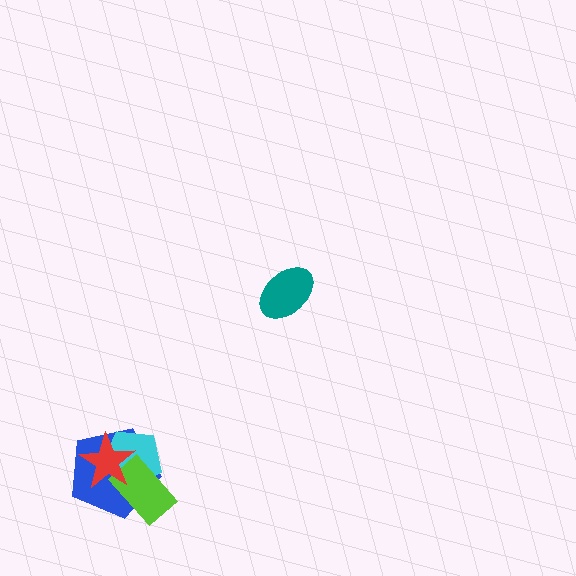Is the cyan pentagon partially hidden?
Yes, it is partially covered by another shape.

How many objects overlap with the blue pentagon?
3 objects overlap with the blue pentagon.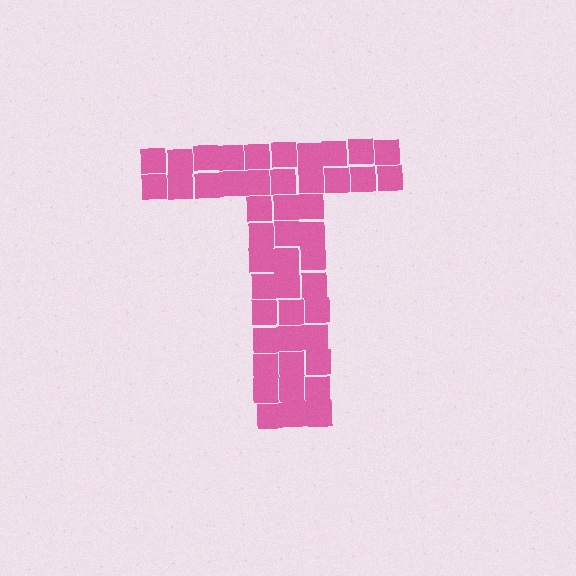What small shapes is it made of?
It is made of small squares.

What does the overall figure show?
The overall figure shows the letter T.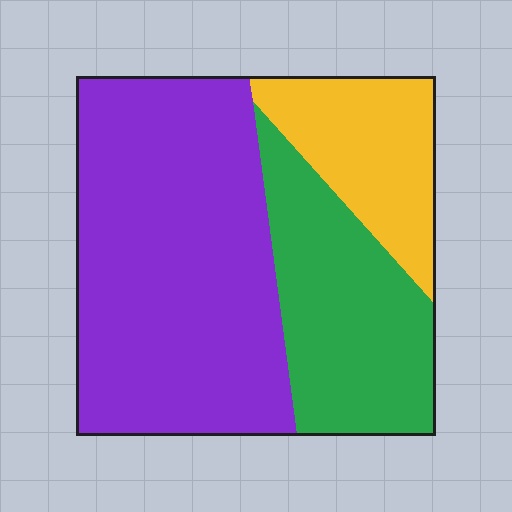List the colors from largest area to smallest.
From largest to smallest: purple, green, yellow.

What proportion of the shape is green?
Green takes up about one quarter (1/4) of the shape.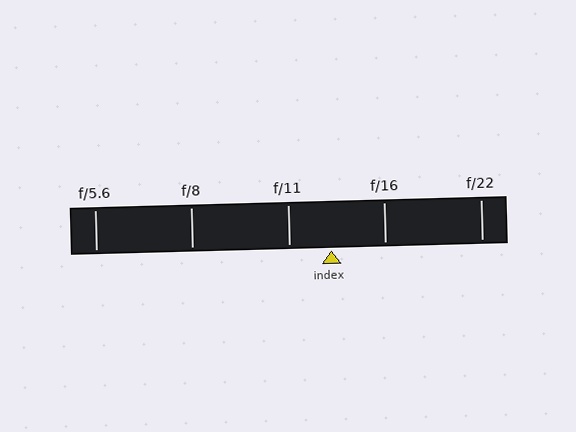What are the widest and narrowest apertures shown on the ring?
The widest aperture shown is f/5.6 and the narrowest is f/22.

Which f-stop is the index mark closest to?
The index mark is closest to f/11.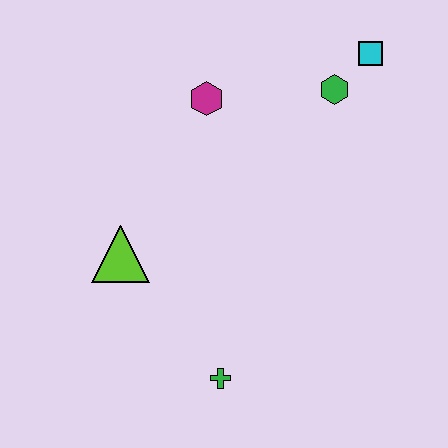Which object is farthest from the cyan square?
The green cross is farthest from the cyan square.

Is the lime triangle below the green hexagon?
Yes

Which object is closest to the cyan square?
The green hexagon is closest to the cyan square.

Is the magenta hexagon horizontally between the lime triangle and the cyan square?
Yes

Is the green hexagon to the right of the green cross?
Yes